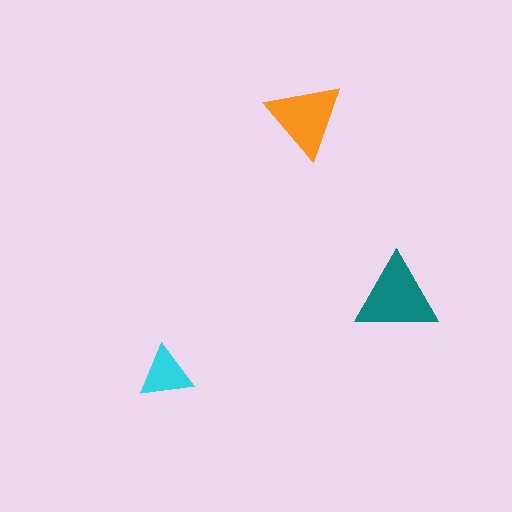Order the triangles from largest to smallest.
the teal one, the orange one, the cyan one.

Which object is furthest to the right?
The teal triangle is rightmost.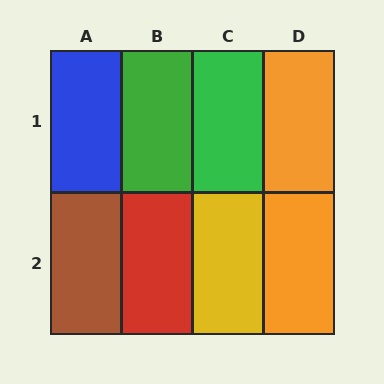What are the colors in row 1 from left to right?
Blue, green, green, orange.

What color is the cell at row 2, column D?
Orange.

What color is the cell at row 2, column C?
Yellow.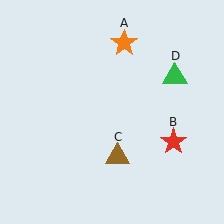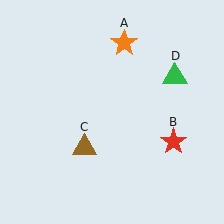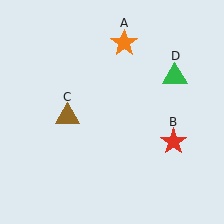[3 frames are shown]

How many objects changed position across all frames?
1 object changed position: brown triangle (object C).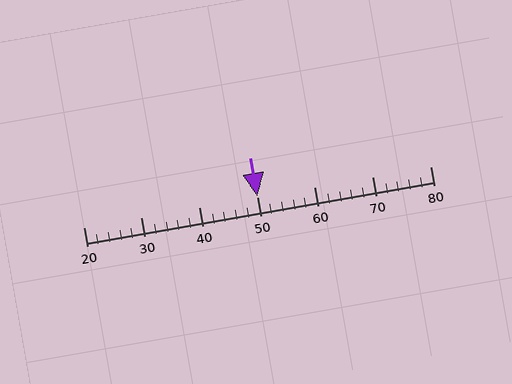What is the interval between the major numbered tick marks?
The major tick marks are spaced 10 units apart.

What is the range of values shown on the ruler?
The ruler shows values from 20 to 80.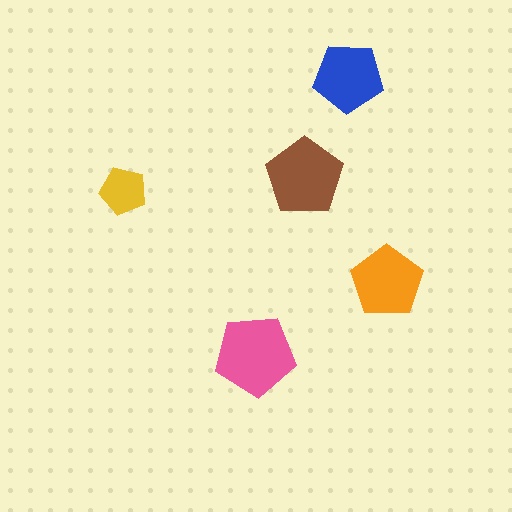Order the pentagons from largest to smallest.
the pink one, the brown one, the orange one, the blue one, the yellow one.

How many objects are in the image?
There are 5 objects in the image.